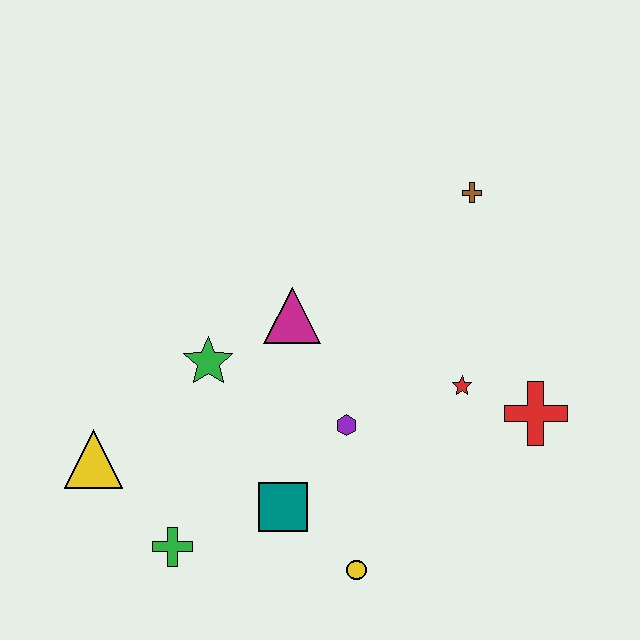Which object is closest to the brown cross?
The red star is closest to the brown cross.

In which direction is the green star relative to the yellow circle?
The green star is above the yellow circle.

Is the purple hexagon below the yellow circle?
No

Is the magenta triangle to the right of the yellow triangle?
Yes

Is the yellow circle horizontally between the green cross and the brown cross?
Yes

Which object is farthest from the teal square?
The brown cross is farthest from the teal square.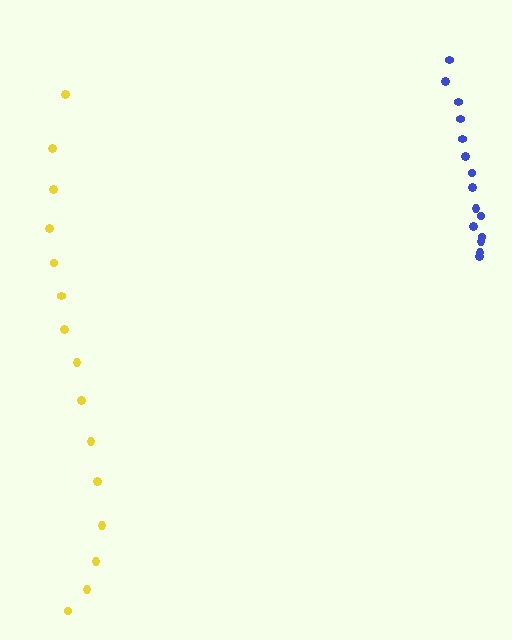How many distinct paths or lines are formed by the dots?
There are 2 distinct paths.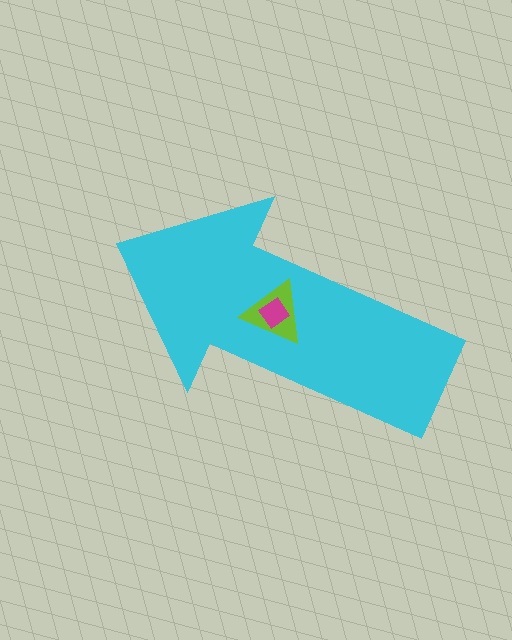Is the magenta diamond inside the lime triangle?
Yes.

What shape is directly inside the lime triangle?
The magenta diamond.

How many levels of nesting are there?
3.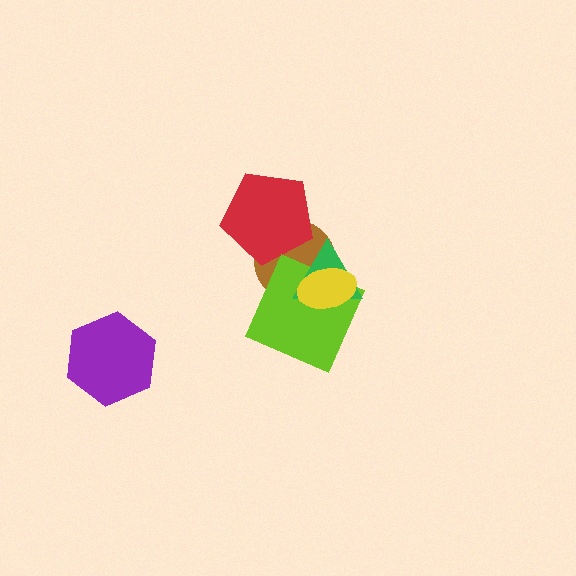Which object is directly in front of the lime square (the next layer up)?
The green triangle is directly in front of the lime square.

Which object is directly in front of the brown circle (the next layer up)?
The red pentagon is directly in front of the brown circle.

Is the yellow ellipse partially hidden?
No, no other shape covers it.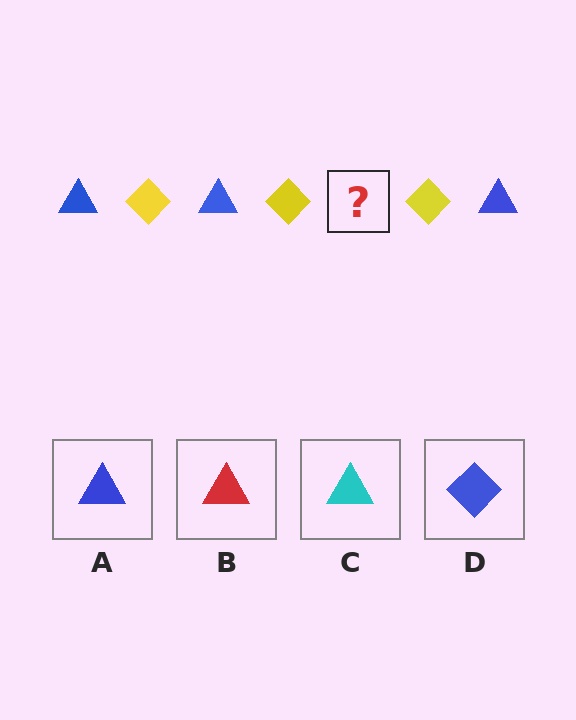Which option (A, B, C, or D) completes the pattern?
A.